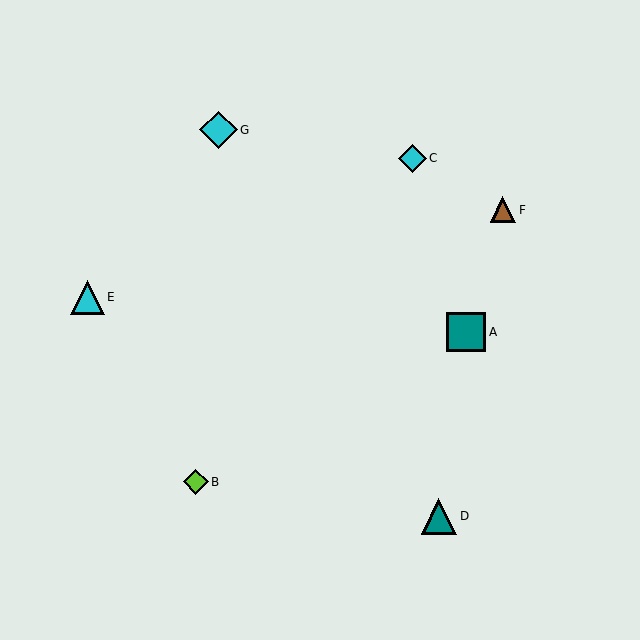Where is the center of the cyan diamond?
The center of the cyan diamond is at (413, 158).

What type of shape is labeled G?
Shape G is a cyan diamond.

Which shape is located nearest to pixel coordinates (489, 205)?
The brown triangle (labeled F) at (503, 210) is nearest to that location.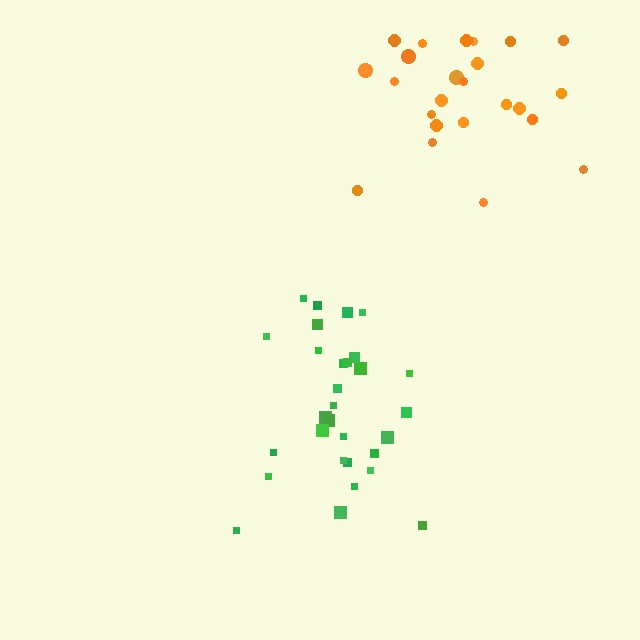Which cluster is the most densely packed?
Green.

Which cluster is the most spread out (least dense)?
Orange.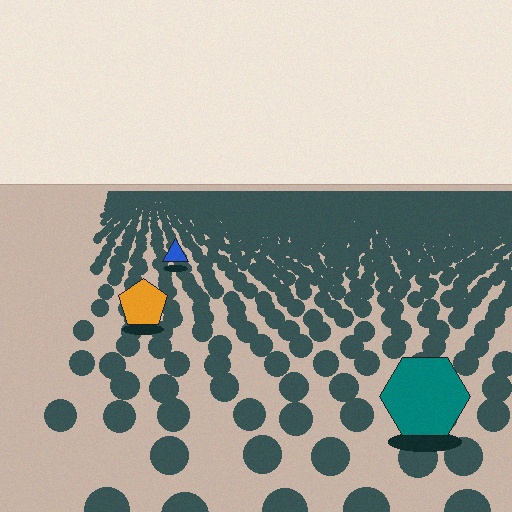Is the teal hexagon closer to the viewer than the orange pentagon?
Yes. The teal hexagon is closer — you can tell from the texture gradient: the ground texture is coarser near it.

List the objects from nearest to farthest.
From nearest to farthest: the teal hexagon, the orange pentagon, the blue triangle.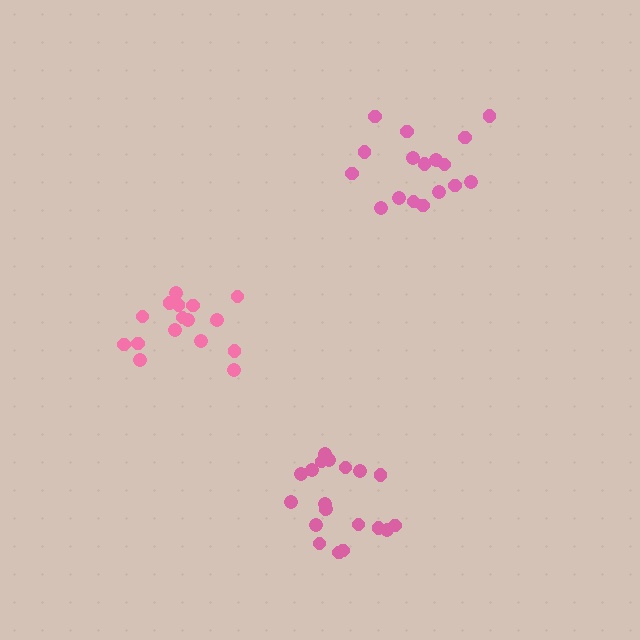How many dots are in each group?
Group 1: 16 dots, Group 2: 17 dots, Group 3: 20 dots (53 total).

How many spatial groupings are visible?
There are 3 spatial groupings.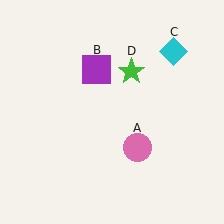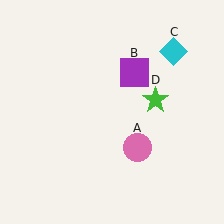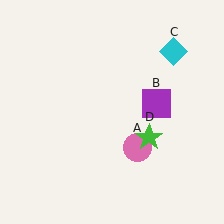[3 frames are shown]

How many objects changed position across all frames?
2 objects changed position: purple square (object B), green star (object D).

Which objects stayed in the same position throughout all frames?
Pink circle (object A) and cyan diamond (object C) remained stationary.